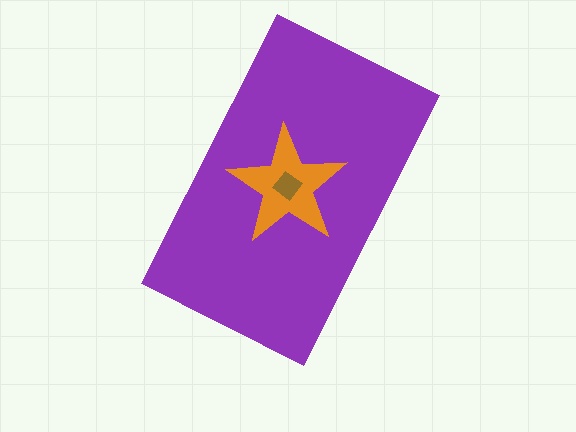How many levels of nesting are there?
3.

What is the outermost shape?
The purple rectangle.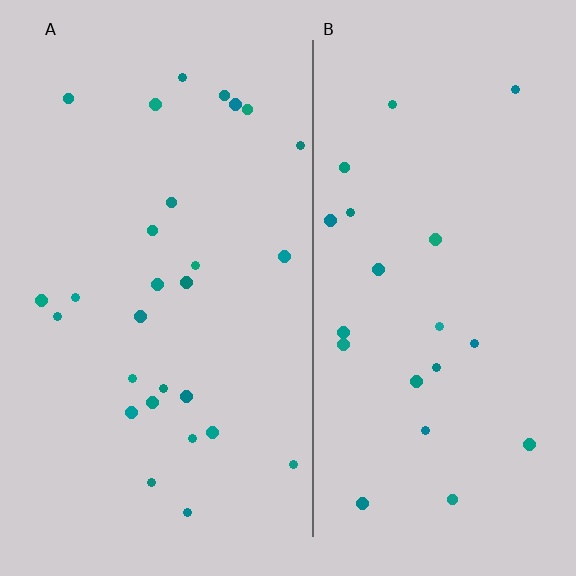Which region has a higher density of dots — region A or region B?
A (the left).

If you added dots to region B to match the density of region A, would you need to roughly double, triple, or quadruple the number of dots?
Approximately double.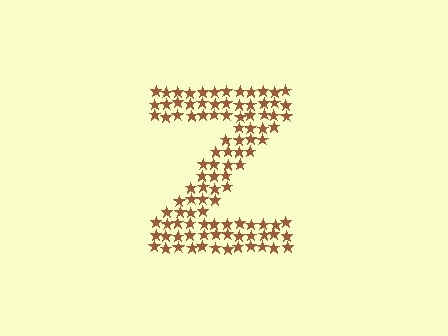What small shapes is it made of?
It is made of small stars.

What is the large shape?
The large shape is the letter Z.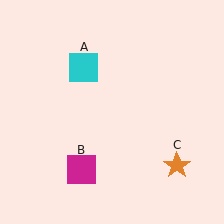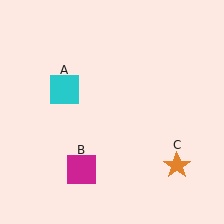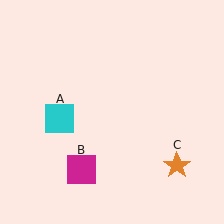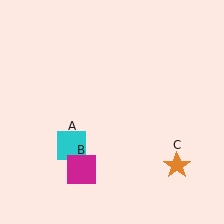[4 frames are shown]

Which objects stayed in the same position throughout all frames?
Magenta square (object B) and orange star (object C) remained stationary.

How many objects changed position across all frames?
1 object changed position: cyan square (object A).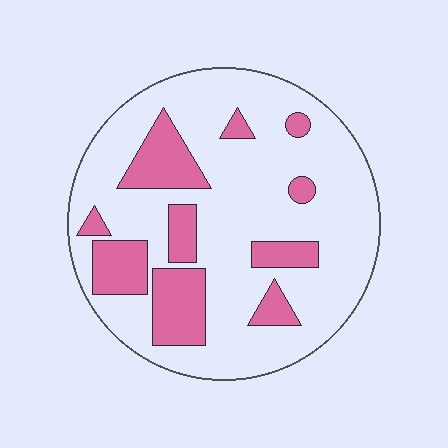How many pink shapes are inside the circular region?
10.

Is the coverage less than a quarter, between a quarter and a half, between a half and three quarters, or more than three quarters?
Less than a quarter.